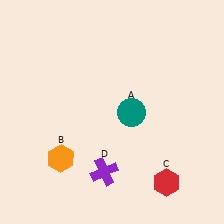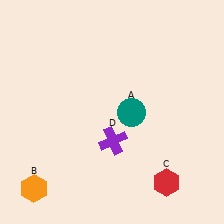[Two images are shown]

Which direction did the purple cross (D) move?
The purple cross (D) moved up.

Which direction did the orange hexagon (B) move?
The orange hexagon (B) moved down.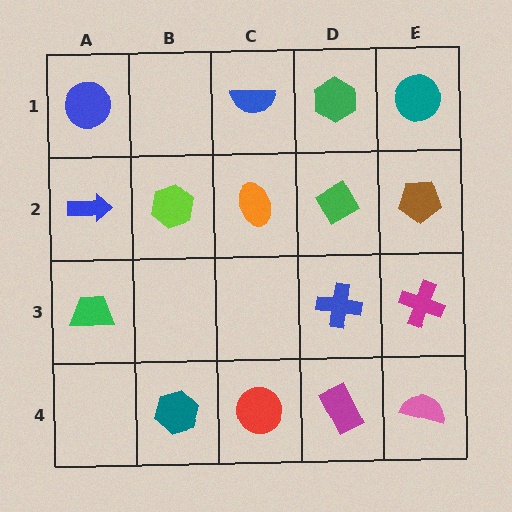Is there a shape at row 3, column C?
No, that cell is empty.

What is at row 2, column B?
A lime hexagon.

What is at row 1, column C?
A blue semicircle.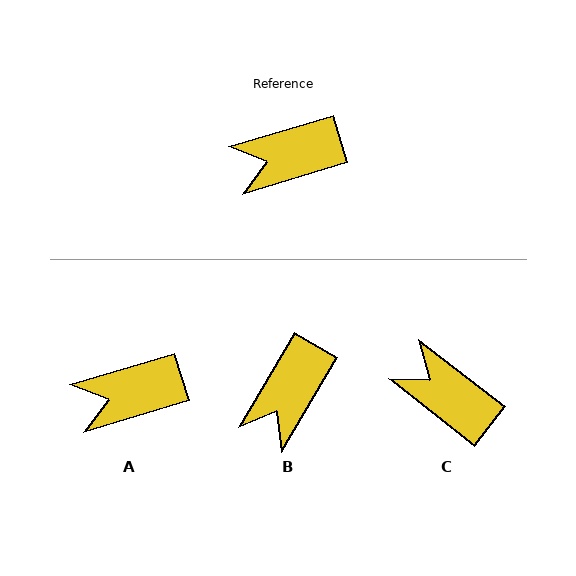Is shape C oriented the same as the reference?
No, it is off by about 55 degrees.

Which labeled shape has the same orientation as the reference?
A.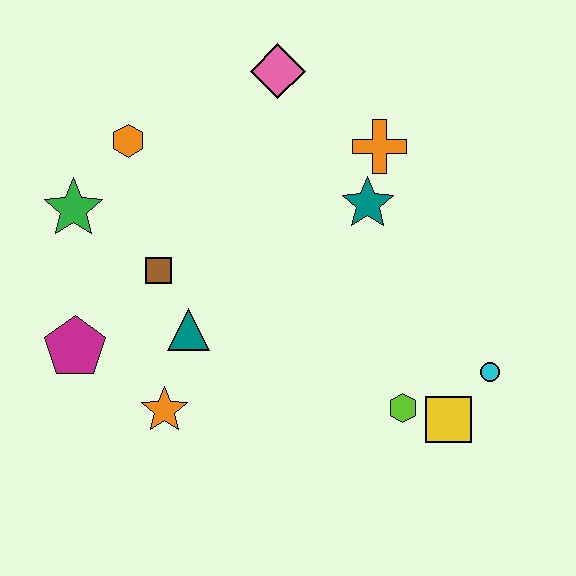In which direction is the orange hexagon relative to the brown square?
The orange hexagon is above the brown square.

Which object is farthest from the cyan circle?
The green star is farthest from the cyan circle.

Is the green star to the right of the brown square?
No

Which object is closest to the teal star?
The orange cross is closest to the teal star.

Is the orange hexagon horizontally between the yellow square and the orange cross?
No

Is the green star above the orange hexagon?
No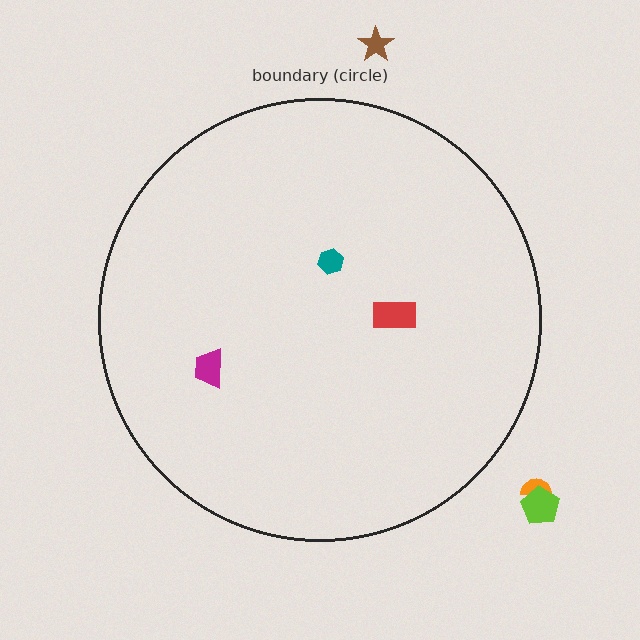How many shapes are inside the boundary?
3 inside, 3 outside.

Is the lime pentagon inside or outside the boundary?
Outside.